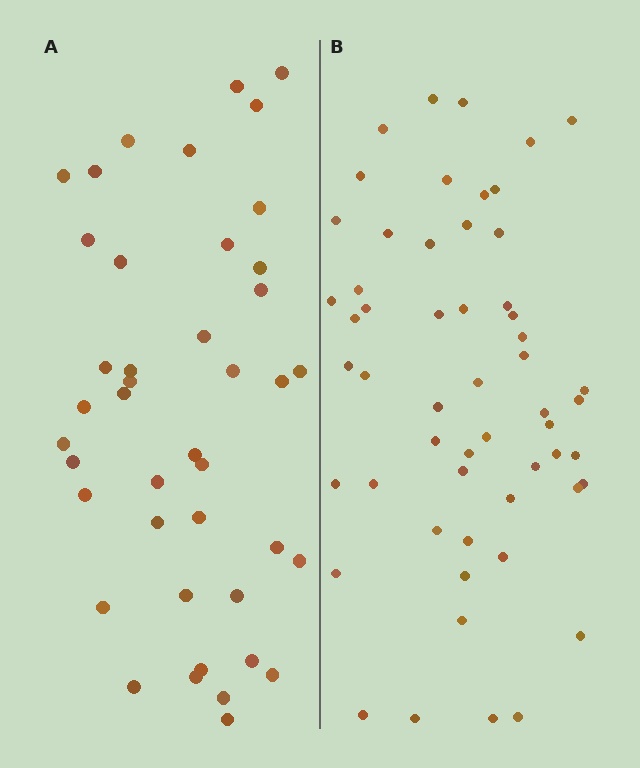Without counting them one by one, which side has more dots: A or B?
Region B (the right region) has more dots.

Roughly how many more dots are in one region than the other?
Region B has approximately 15 more dots than region A.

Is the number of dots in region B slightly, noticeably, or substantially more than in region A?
Region B has noticeably more, but not dramatically so. The ratio is roughly 1.3 to 1.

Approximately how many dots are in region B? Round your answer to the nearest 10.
About 60 dots. (The exact count is 55, which rounds to 60.)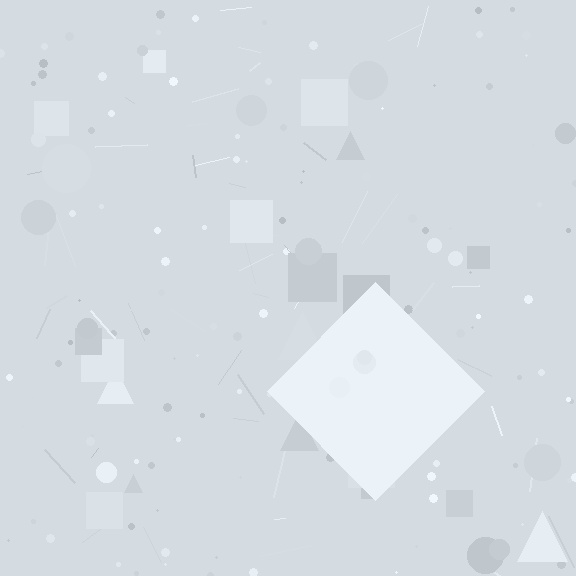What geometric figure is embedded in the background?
A diamond is embedded in the background.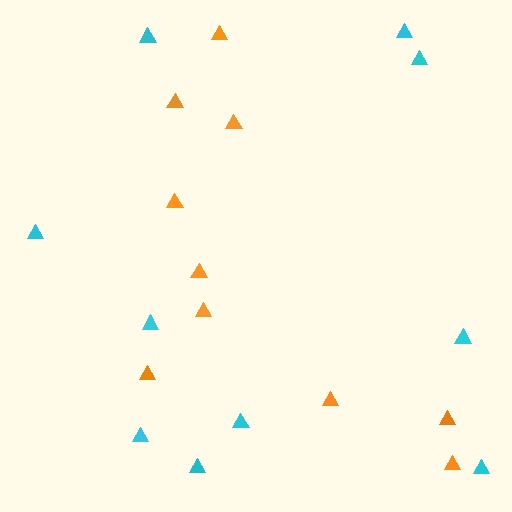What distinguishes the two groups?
There are 2 groups: one group of orange triangles (10) and one group of cyan triangles (10).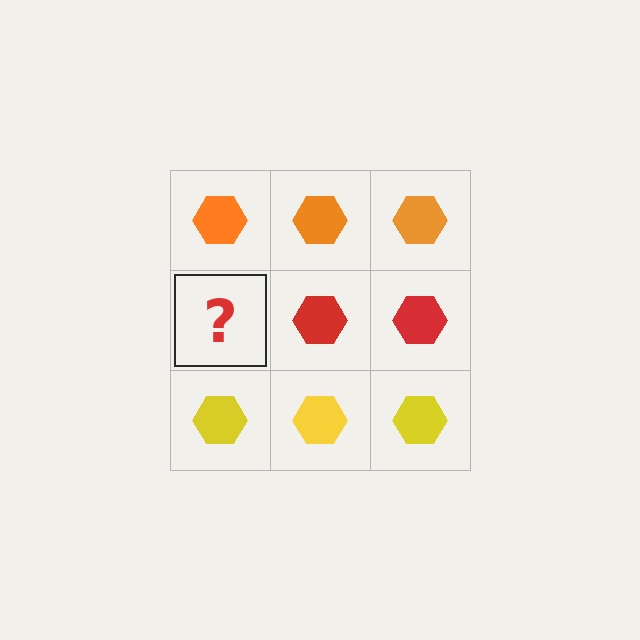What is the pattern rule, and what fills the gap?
The rule is that each row has a consistent color. The gap should be filled with a red hexagon.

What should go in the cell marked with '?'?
The missing cell should contain a red hexagon.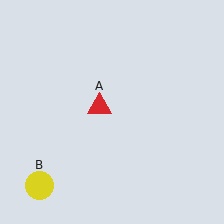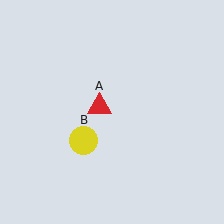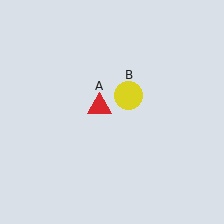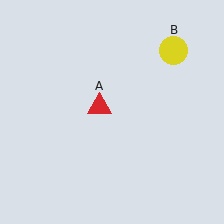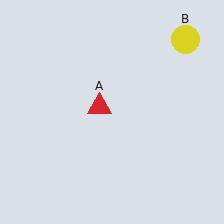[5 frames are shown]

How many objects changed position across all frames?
1 object changed position: yellow circle (object B).